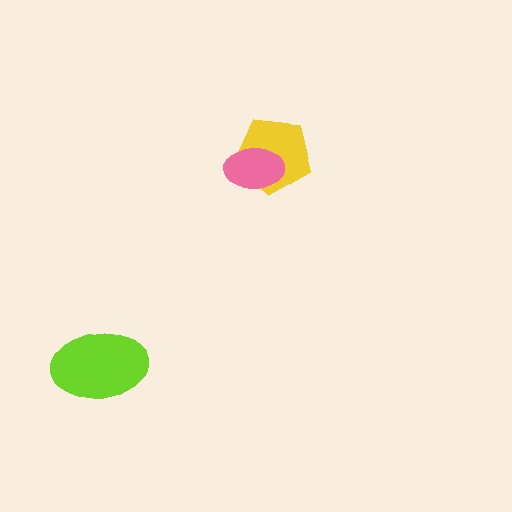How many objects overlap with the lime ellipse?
0 objects overlap with the lime ellipse.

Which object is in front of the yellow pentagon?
The pink ellipse is in front of the yellow pentagon.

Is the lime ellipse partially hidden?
No, no other shape covers it.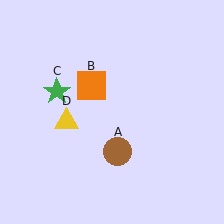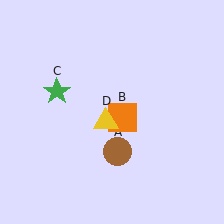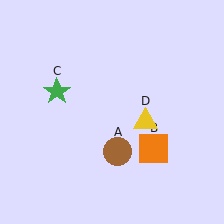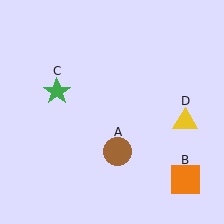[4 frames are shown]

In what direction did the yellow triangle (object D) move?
The yellow triangle (object D) moved right.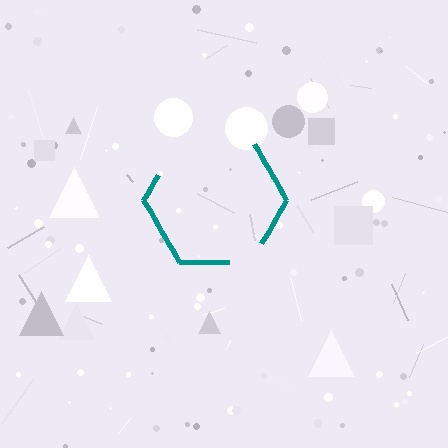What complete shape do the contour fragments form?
The contour fragments form a hexagon.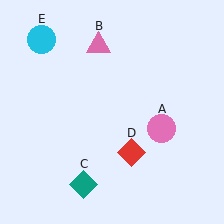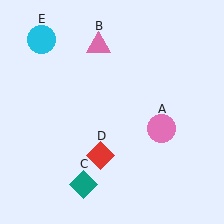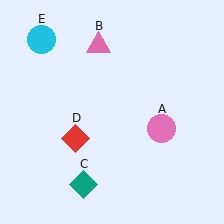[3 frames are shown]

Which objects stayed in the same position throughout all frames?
Pink circle (object A) and pink triangle (object B) and teal diamond (object C) and cyan circle (object E) remained stationary.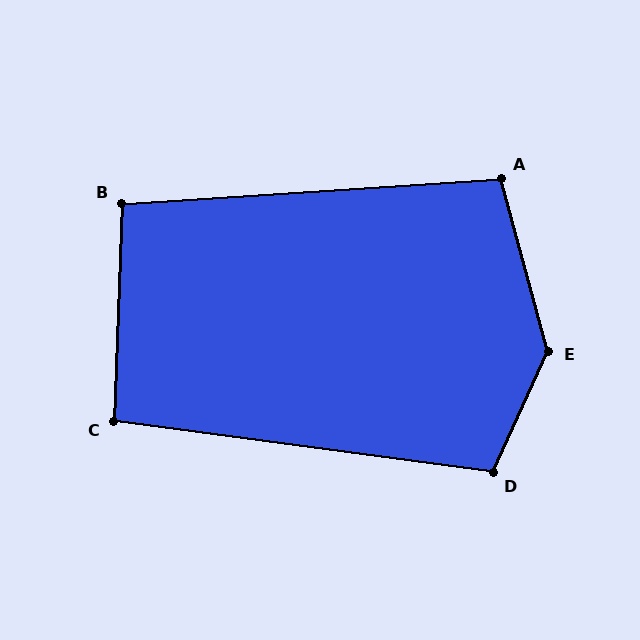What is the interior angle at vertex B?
Approximately 96 degrees (obtuse).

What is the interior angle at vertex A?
Approximately 101 degrees (obtuse).